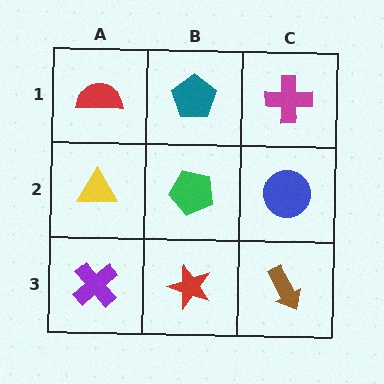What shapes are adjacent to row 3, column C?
A blue circle (row 2, column C), a red star (row 3, column B).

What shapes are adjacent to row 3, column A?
A yellow triangle (row 2, column A), a red star (row 3, column B).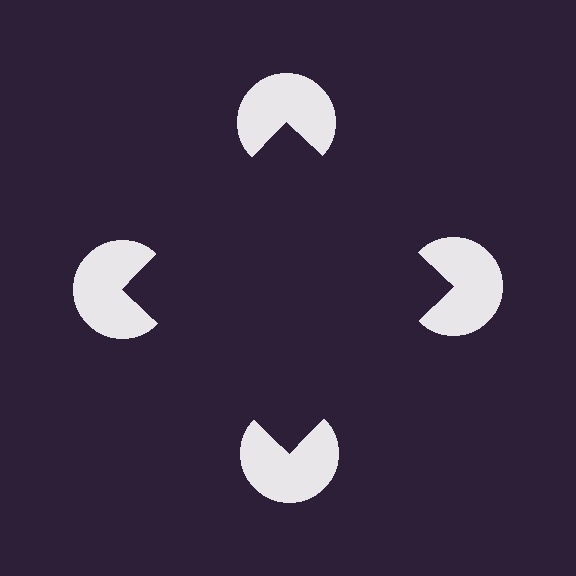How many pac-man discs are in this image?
There are 4 — one at each vertex of the illusory square.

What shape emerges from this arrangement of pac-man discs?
An illusory square — its edges are inferred from the aligned wedge cuts in the pac-man discs, not physically drawn.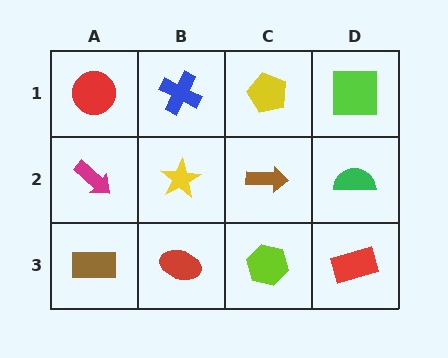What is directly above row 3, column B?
A yellow star.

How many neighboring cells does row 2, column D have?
3.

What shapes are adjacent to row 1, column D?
A green semicircle (row 2, column D), a yellow pentagon (row 1, column C).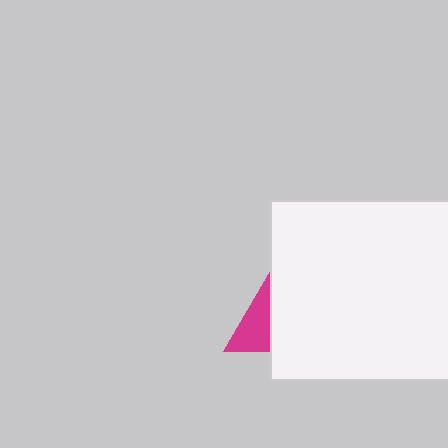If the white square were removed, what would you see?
You would see the complete magenta triangle.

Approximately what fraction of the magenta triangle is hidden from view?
Roughly 65% of the magenta triangle is hidden behind the white square.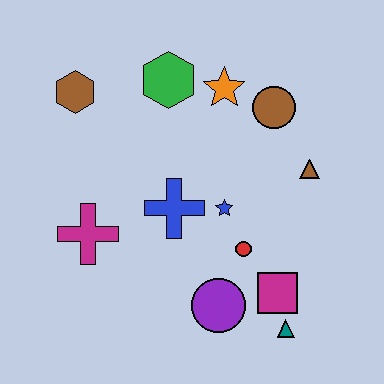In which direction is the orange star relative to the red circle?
The orange star is above the red circle.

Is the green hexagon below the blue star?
No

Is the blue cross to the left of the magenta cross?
No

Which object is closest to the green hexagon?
The orange star is closest to the green hexagon.